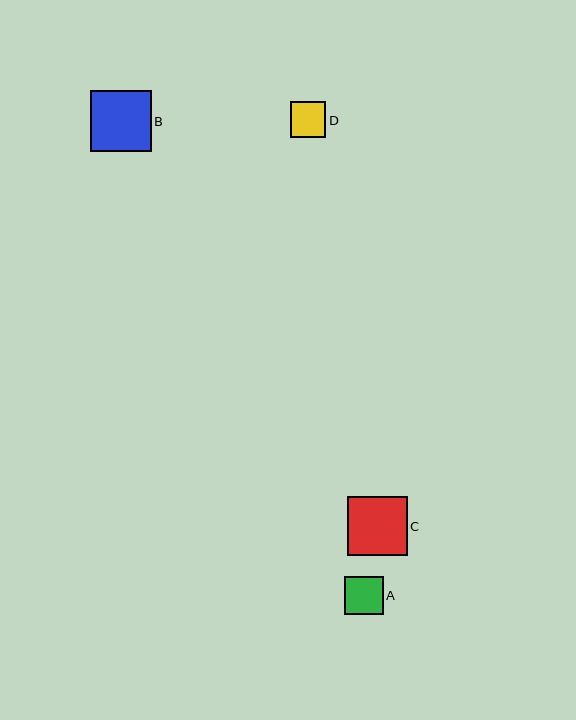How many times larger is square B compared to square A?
Square B is approximately 1.6 times the size of square A.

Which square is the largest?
Square B is the largest with a size of approximately 60 pixels.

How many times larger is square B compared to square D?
Square B is approximately 1.7 times the size of square D.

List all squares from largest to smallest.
From largest to smallest: B, C, A, D.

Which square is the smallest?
Square D is the smallest with a size of approximately 36 pixels.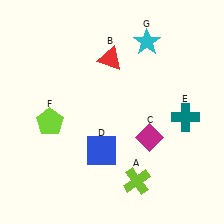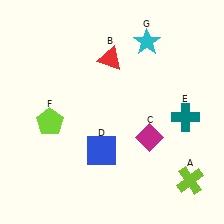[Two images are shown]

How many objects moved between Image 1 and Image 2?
1 object moved between the two images.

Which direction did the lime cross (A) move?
The lime cross (A) moved right.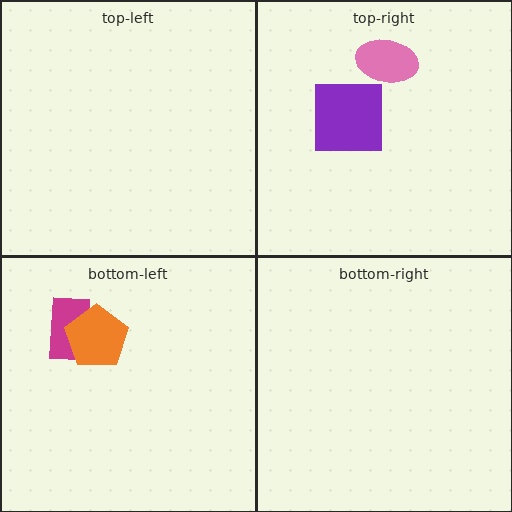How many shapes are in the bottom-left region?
2.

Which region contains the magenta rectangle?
The bottom-left region.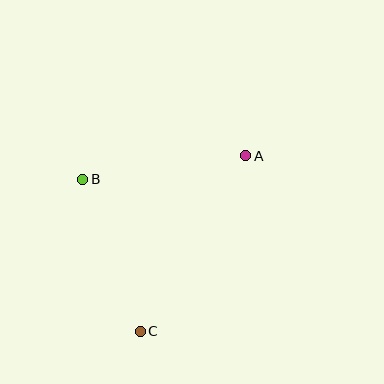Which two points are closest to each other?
Points B and C are closest to each other.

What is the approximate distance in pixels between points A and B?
The distance between A and B is approximately 165 pixels.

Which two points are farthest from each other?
Points A and C are farthest from each other.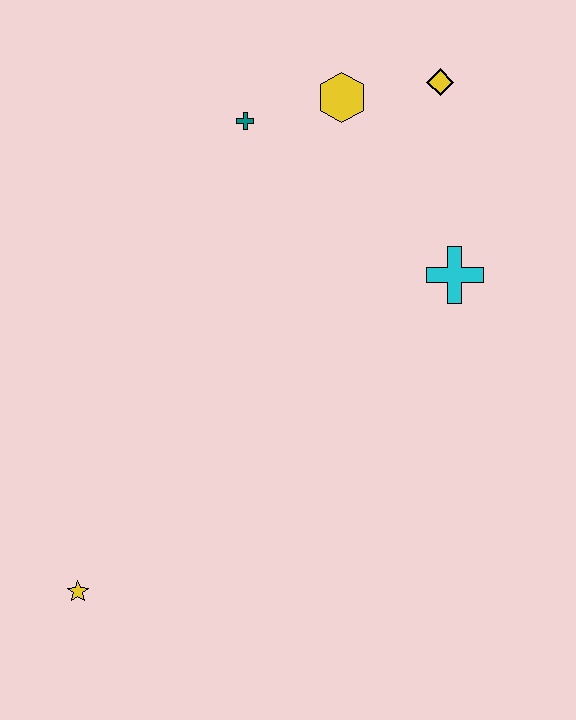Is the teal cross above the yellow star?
Yes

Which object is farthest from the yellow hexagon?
The yellow star is farthest from the yellow hexagon.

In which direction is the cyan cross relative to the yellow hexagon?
The cyan cross is below the yellow hexagon.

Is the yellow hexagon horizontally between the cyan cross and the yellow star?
Yes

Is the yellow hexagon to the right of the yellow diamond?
No